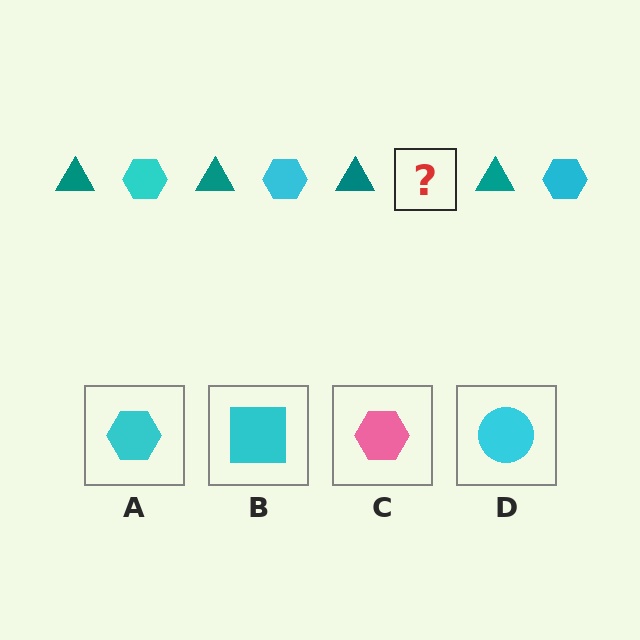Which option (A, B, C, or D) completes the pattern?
A.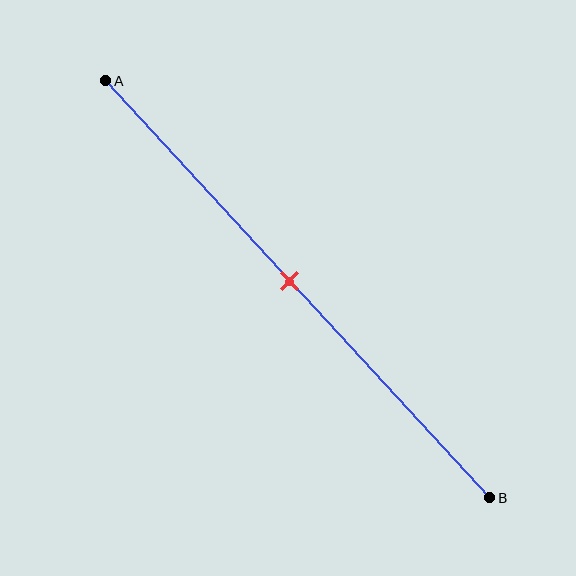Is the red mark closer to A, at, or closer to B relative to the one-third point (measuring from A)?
The red mark is closer to point B than the one-third point of segment AB.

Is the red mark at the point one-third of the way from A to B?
No, the mark is at about 50% from A, not at the 33% one-third point.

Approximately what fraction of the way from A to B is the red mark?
The red mark is approximately 50% of the way from A to B.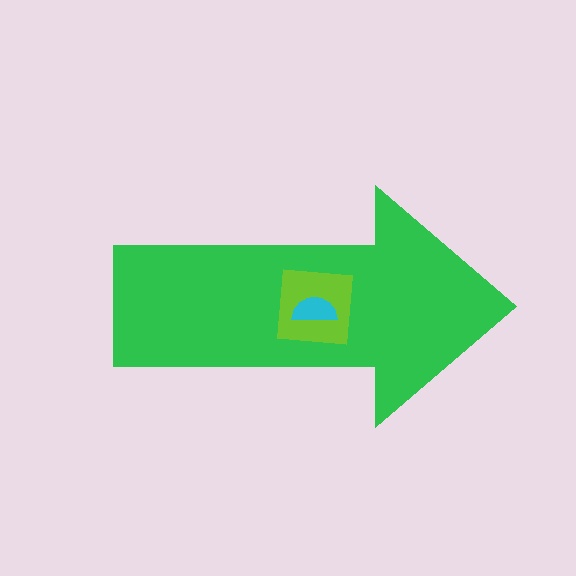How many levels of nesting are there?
3.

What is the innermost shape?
The cyan semicircle.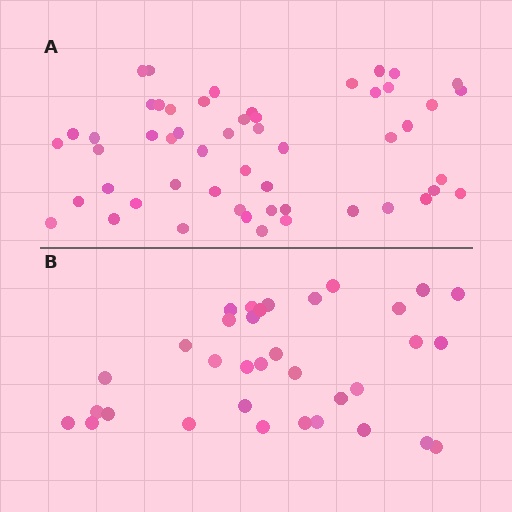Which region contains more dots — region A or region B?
Region A (the top region) has more dots.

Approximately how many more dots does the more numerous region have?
Region A has approximately 20 more dots than region B.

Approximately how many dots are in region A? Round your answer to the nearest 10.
About 50 dots. (The exact count is 53, which rounds to 50.)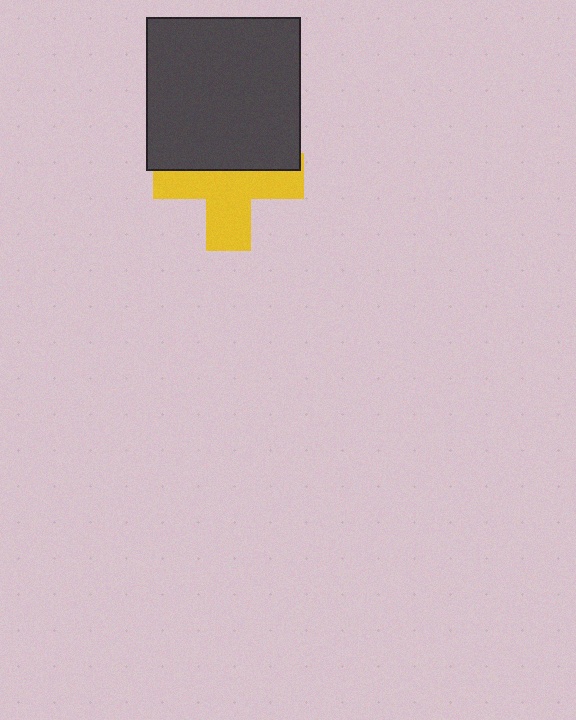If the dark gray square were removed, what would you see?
You would see the complete yellow cross.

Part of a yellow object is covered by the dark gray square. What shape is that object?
It is a cross.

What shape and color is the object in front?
The object in front is a dark gray square.